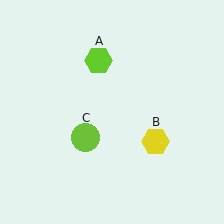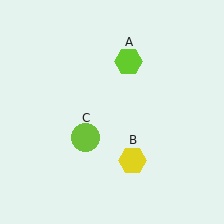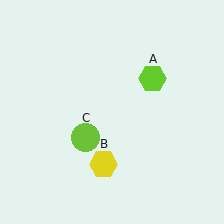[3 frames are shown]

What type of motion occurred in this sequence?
The lime hexagon (object A), yellow hexagon (object B) rotated clockwise around the center of the scene.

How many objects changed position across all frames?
2 objects changed position: lime hexagon (object A), yellow hexagon (object B).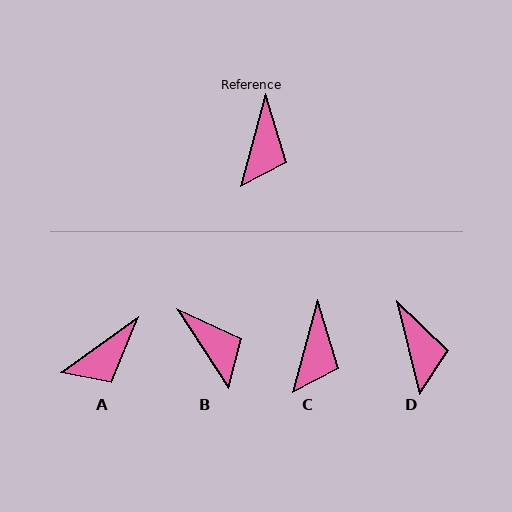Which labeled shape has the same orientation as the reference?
C.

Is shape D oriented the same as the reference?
No, it is off by about 29 degrees.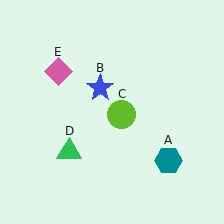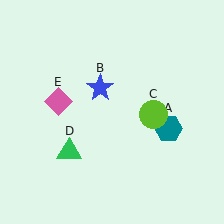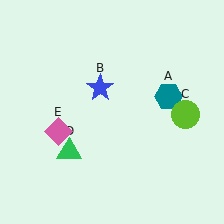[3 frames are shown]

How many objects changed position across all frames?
3 objects changed position: teal hexagon (object A), lime circle (object C), pink diamond (object E).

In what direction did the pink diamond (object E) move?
The pink diamond (object E) moved down.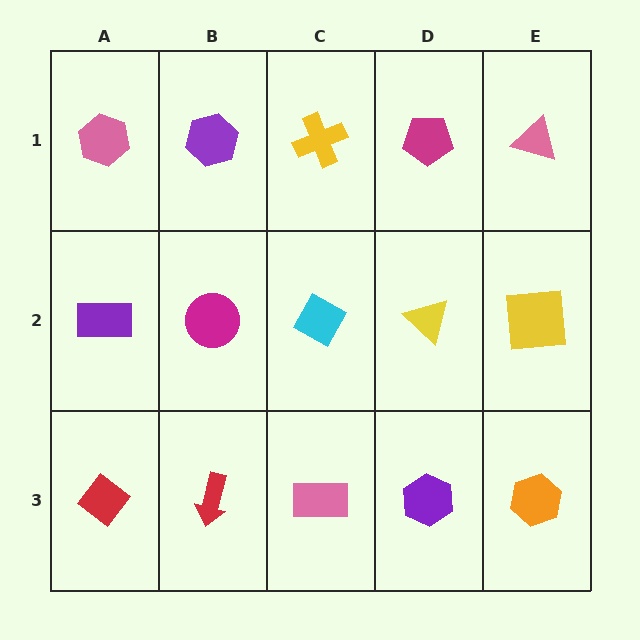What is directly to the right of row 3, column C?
A purple hexagon.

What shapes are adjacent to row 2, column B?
A purple hexagon (row 1, column B), a red arrow (row 3, column B), a purple rectangle (row 2, column A), a cyan diamond (row 2, column C).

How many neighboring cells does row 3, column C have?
3.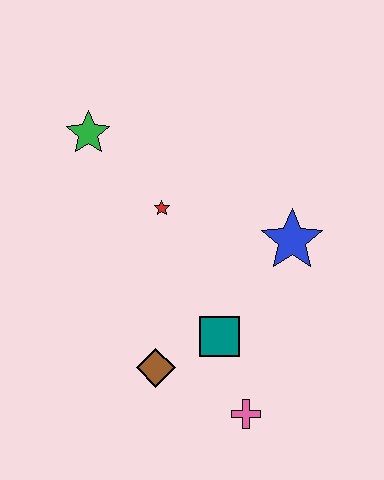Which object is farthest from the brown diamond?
The green star is farthest from the brown diamond.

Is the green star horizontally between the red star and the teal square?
No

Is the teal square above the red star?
No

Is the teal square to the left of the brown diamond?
No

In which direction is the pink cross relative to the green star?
The pink cross is below the green star.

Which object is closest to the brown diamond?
The teal square is closest to the brown diamond.